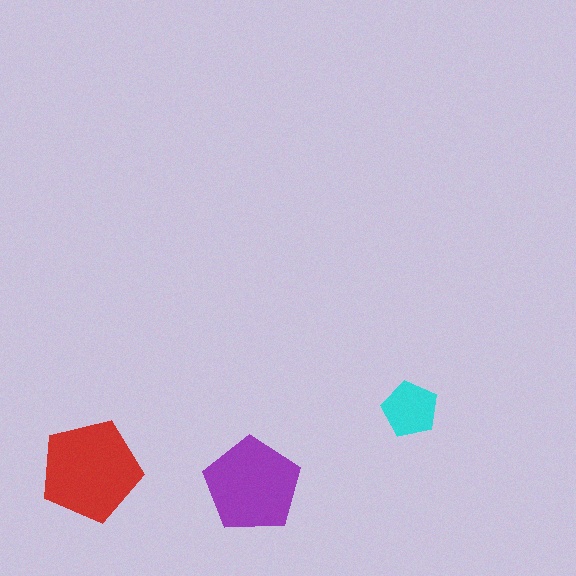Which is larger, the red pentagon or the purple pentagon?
The red one.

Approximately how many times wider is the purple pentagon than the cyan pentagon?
About 1.5 times wider.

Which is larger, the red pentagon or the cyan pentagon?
The red one.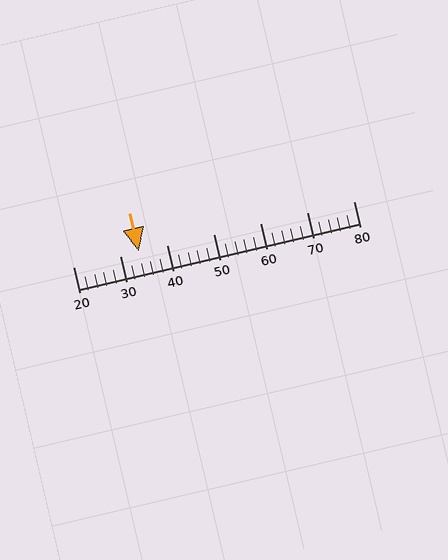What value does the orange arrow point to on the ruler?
The orange arrow points to approximately 34.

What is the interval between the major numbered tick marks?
The major tick marks are spaced 10 units apart.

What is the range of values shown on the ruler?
The ruler shows values from 20 to 80.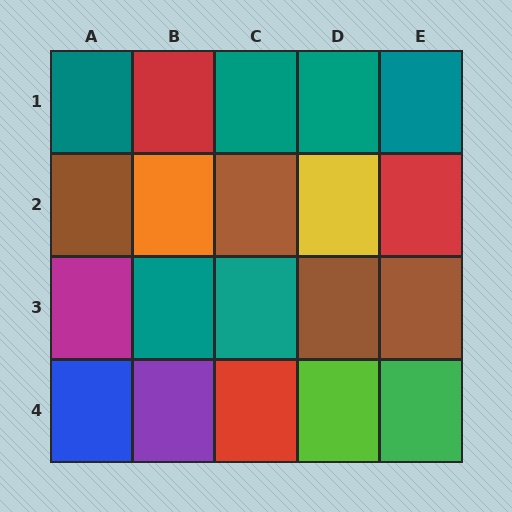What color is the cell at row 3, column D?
Brown.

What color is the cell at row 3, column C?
Teal.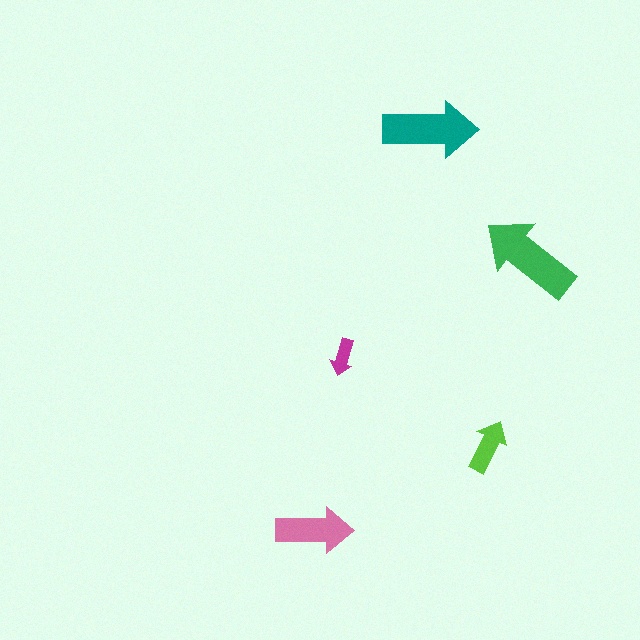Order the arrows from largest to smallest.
the green one, the teal one, the pink one, the lime one, the magenta one.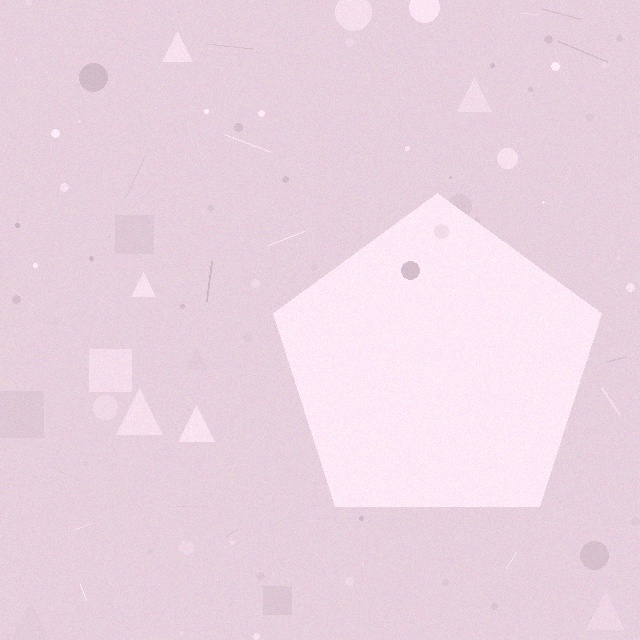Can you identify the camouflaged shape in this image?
The camouflaged shape is a pentagon.